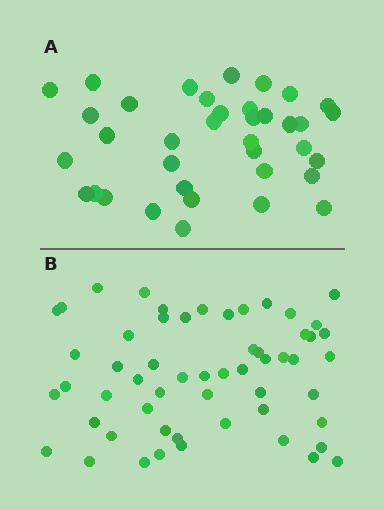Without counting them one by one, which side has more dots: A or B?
Region B (the bottom region) has more dots.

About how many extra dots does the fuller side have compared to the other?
Region B has approximately 20 more dots than region A.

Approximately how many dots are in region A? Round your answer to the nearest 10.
About 40 dots. (The exact count is 37, which rounds to 40.)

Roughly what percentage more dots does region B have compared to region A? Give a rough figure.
About 50% more.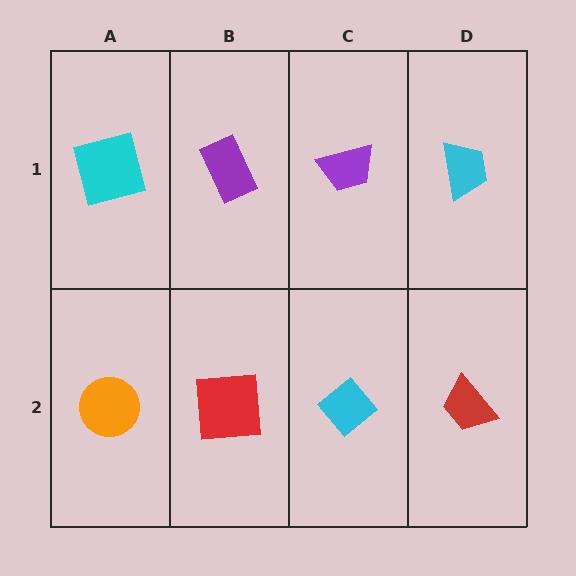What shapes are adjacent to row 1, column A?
An orange circle (row 2, column A), a purple rectangle (row 1, column B).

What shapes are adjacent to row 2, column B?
A purple rectangle (row 1, column B), an orange circle (row 2, column A), a cyan diamond (row 2, column C).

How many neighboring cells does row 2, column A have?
2.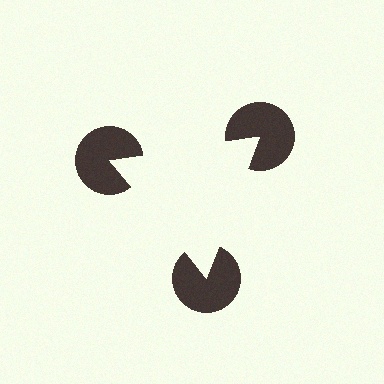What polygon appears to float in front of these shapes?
An illusory triangle — its edges are inferred from the aligned wedge cuts in the pac-man discs, not physically drawn.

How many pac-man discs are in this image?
There are 3 — one at each vertex of the illusory triangle.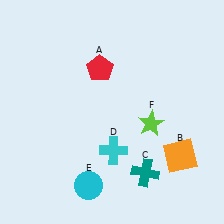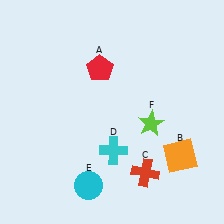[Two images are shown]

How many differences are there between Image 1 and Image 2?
There is 1 difference between the two images.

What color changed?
The cross (C) changed from teal in Image 1 to red in Image 2.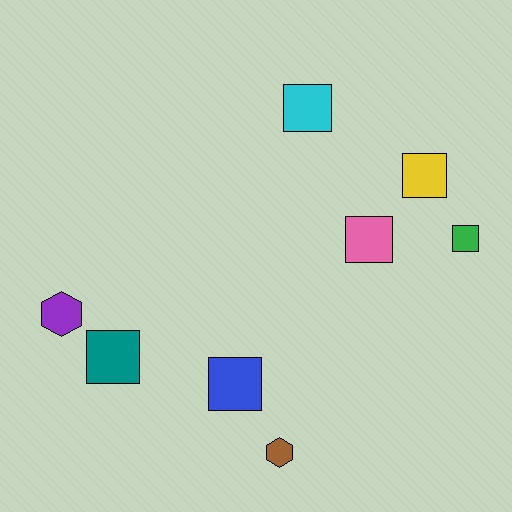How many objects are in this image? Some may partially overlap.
There are 8 objects.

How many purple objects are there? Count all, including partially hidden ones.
There is 1 purple object.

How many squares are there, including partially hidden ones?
There are 6 squares.